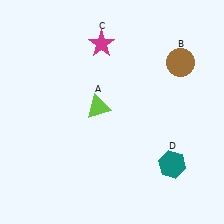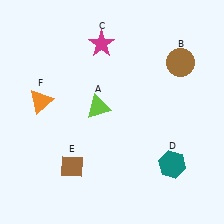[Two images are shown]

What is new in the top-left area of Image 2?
An orange triangle (F) was added in the top-left area of Image 2.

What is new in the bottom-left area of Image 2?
A brown diamond (E) was added in the bottom-left area of Image 2.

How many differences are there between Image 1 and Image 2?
There are 2 differences between the two images.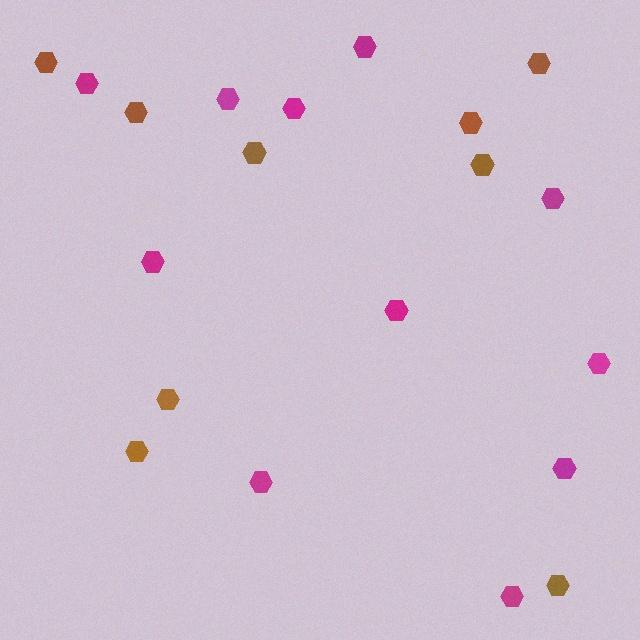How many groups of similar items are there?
There are 2 groups: one group of magenta hexagons (11) and one group of brown hexagons (9).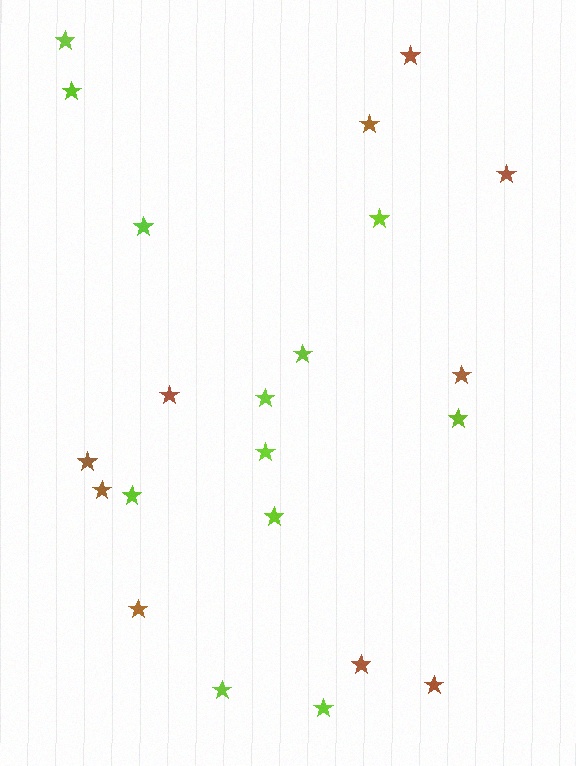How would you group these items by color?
There are 2 groups: one group of lime stars (12) and one group of brown stars (10).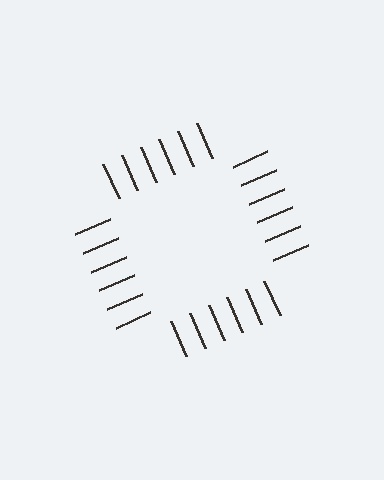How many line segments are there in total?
24 — 6 along each of the 4 edges.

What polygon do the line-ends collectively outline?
An illusory square — the line segments terminate on its edges but no continuous stroke is drawn.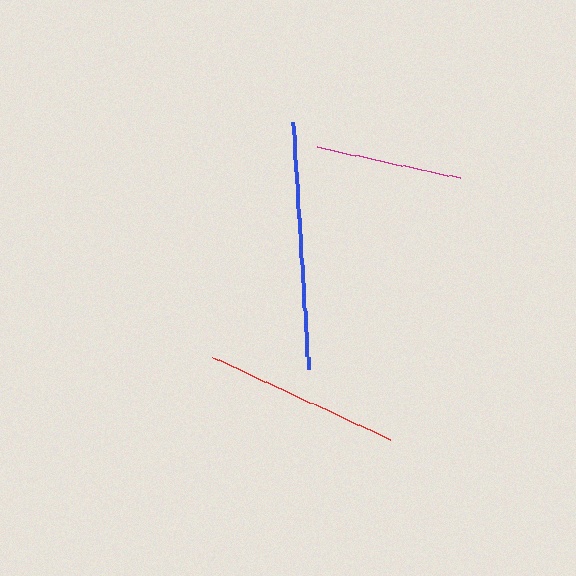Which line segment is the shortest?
The magenta line is the shortest at approximately 146 pixels.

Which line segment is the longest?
The blue line is the longest at approximately 247 pixels.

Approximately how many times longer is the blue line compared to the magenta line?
The blue line is approximately 1.7 times the length of the magenta line.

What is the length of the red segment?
The red segment is approximately 196 pixels long.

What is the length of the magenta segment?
The magenta segment is approximately 146 pixels long.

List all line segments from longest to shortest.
From longest to shortest: blue, red, magenta.